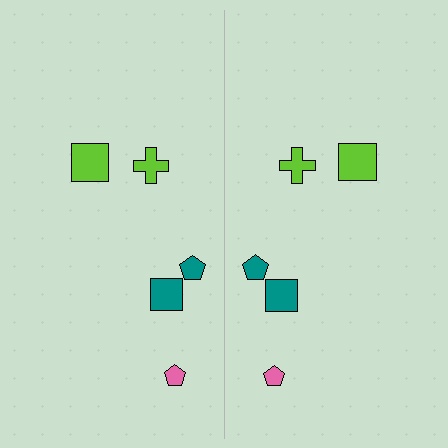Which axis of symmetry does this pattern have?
The pattern has a vertical axis of symmetry running through the center of the image.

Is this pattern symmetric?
Yes, this pattern has bilateral (reflection) symmetry.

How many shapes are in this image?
There are 10 shapes in this image.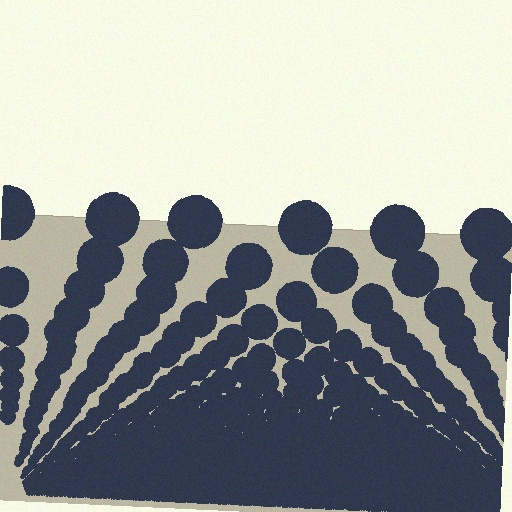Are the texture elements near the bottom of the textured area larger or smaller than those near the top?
Smaller. The gradient is inverted — elements near the bottom are smaller and denser.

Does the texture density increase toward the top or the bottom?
Density increases toward the bottom.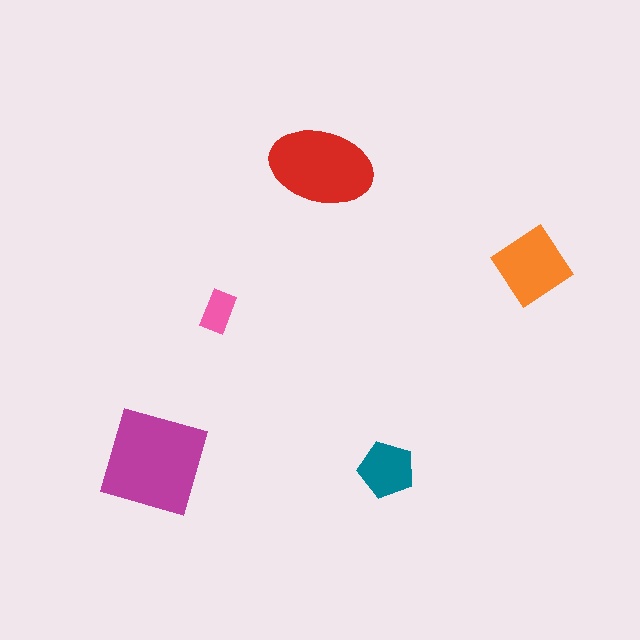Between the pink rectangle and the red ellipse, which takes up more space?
The red ellipse.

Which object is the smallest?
The pink rectangle.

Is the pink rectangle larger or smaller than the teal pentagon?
Smaller.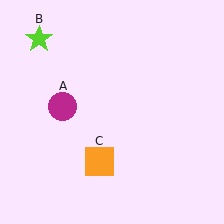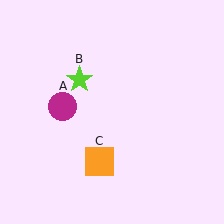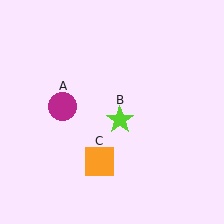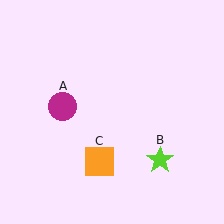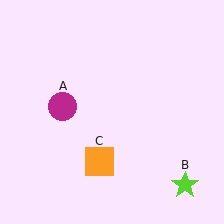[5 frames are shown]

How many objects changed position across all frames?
1 object changed position: lime star (object B).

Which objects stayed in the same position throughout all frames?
Magenta circle (object A) and orange square (object C) remained stationary.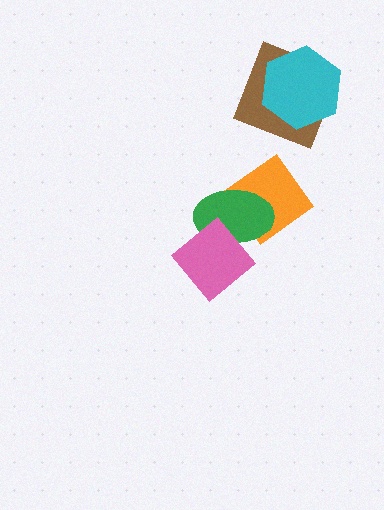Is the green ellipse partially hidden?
Yes, it is partially covered by another shape.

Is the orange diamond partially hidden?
Yes, it is partially covered by another shape.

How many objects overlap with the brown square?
1 object overlaps with the brown square.